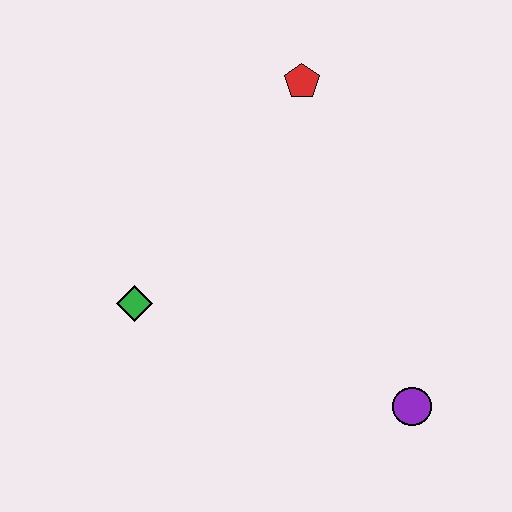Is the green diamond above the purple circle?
Yes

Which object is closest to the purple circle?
The green diamond is closest to the purple circle.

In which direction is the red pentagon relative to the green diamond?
The red pentagon is above the green diamond.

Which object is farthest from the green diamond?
The purple circle is farthest from the green diamond.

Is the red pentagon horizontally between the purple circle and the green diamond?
Yes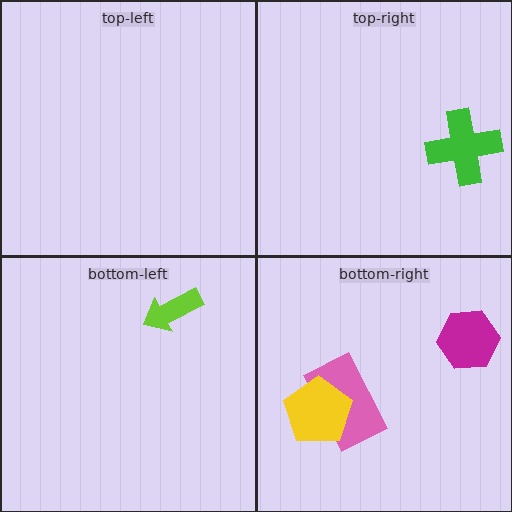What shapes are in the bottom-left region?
The lime arrow.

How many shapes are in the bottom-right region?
3.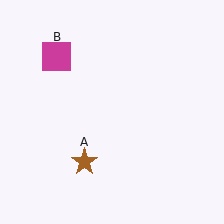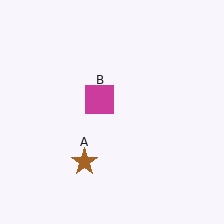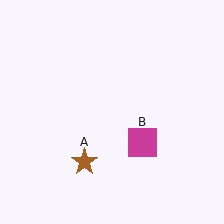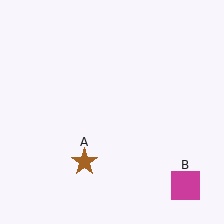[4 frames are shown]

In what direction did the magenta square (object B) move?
The magenta square (object B) moved down and to the right.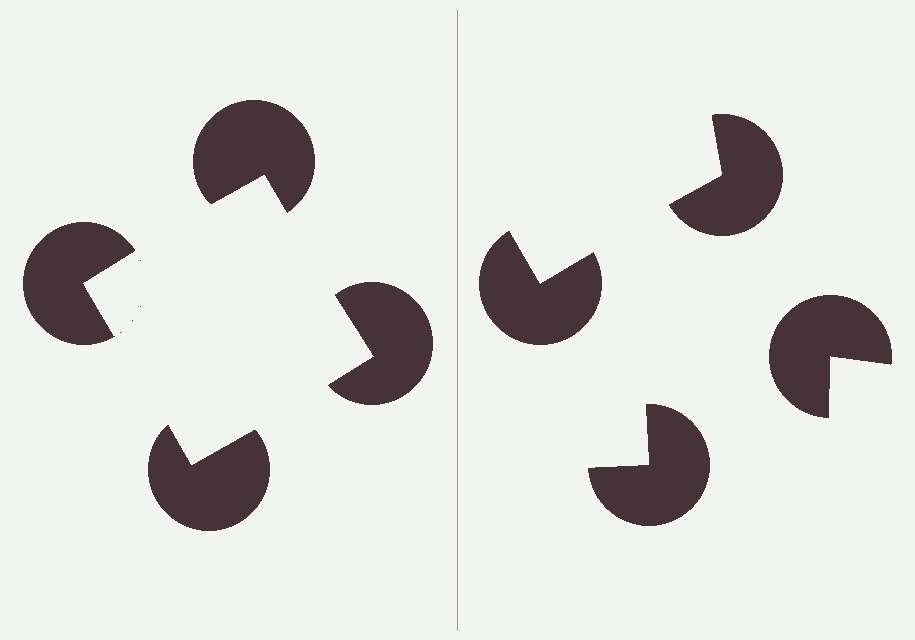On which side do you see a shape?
An illusory square appears on the left side. On the right side the wedge cuts are rotated, so no coherent shape forms.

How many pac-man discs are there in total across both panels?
8 — 4 on each side.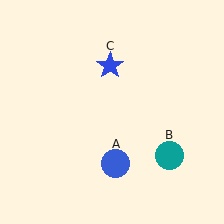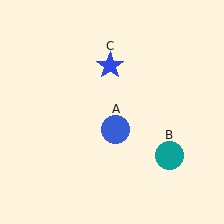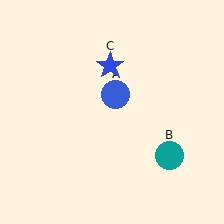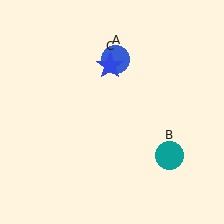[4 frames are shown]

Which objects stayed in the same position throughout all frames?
Teal circle (object B) and blue star (object C) remained stationary.